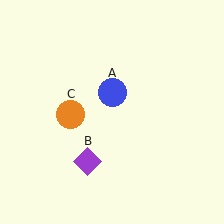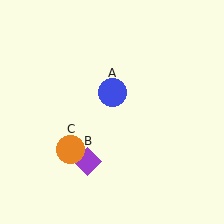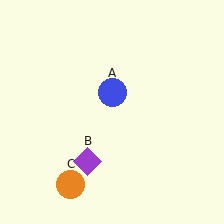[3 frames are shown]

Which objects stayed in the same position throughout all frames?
Blue circle (object A) and purple diamond (object B) remained stationary.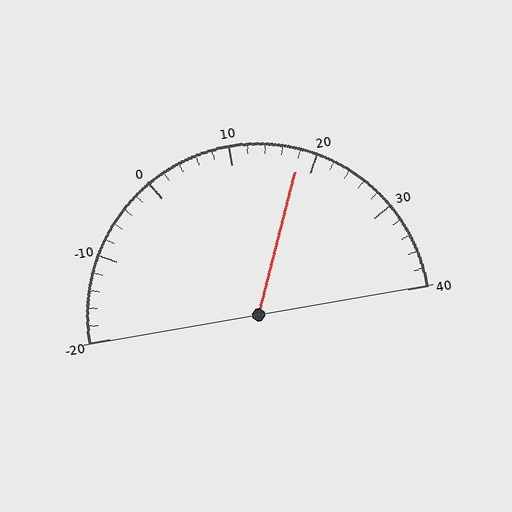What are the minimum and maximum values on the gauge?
The gauge ranges from -20 to 40.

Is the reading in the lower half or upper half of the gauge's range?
The reading is in the upper half of the range (-20 to 40).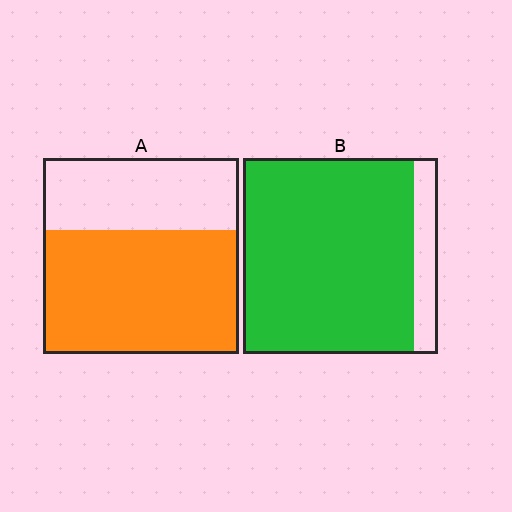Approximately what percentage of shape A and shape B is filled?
A is approximately 65% and B is approximately 90%.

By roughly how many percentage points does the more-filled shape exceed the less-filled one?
By roughly 25 percentage points (B over A).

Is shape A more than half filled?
Yes.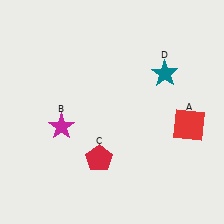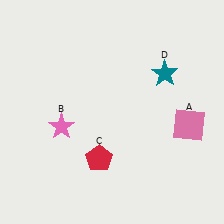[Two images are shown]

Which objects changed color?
A changed from red to pink. B changed from magenta to pink.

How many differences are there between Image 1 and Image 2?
There are 2 differences between the two images.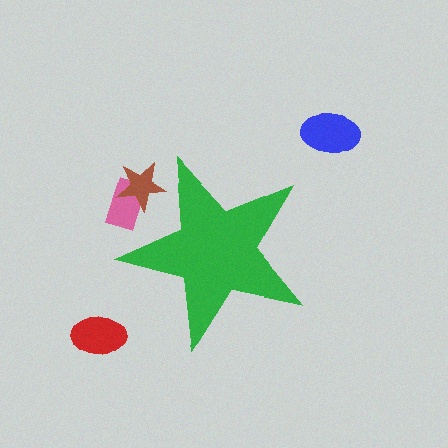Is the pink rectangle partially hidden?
Yes, the pink rectangle is partially hidden behind the green star.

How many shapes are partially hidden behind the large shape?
2 shapes are partially hidden.